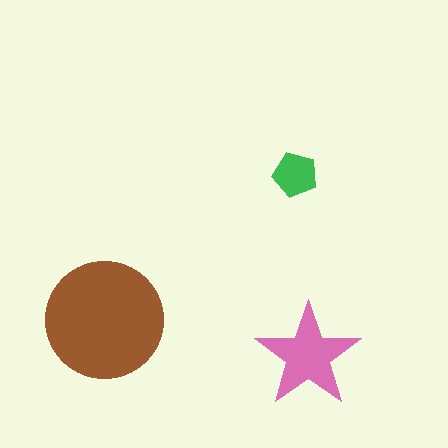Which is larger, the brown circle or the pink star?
The brown circle.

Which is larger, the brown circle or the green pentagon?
The brown circle.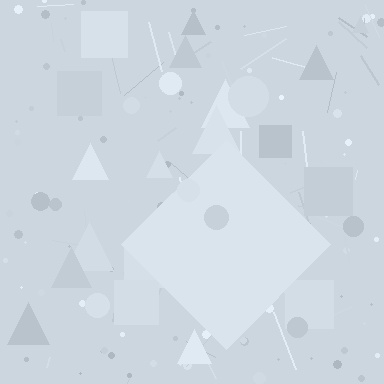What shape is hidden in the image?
A diamond is hidden in the image.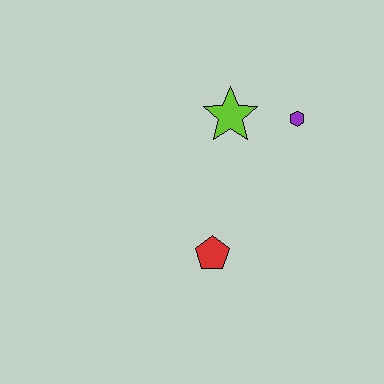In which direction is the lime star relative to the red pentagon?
The lime star is above the red pentagon.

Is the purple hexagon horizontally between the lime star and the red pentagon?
No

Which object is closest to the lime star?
The purple hexagon is closest to the lime star.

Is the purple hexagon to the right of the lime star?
Yes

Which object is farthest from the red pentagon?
The purple hexagon is farthest from the red pentagon.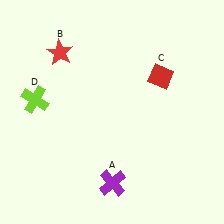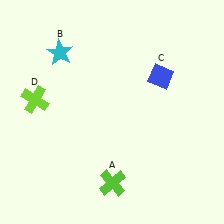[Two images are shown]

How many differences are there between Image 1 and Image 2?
There are 3 differences between the two images.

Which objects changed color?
A changed from purple to lime. B changed from red to cyan. C changed from red to blue.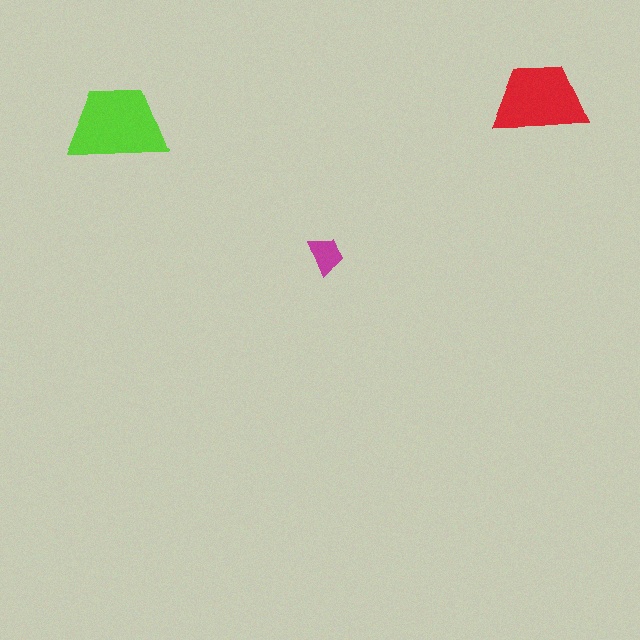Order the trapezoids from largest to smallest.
the lime one, the red one, the magenta one.